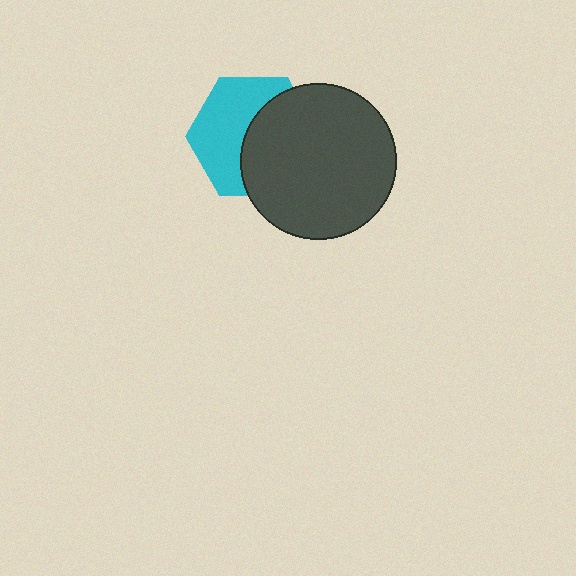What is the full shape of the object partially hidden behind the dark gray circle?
The partially hidden object is a cyan hexagon.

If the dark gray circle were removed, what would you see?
You would see the complete cyan hexagon.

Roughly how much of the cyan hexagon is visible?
About half of it is visible (roughly 51%).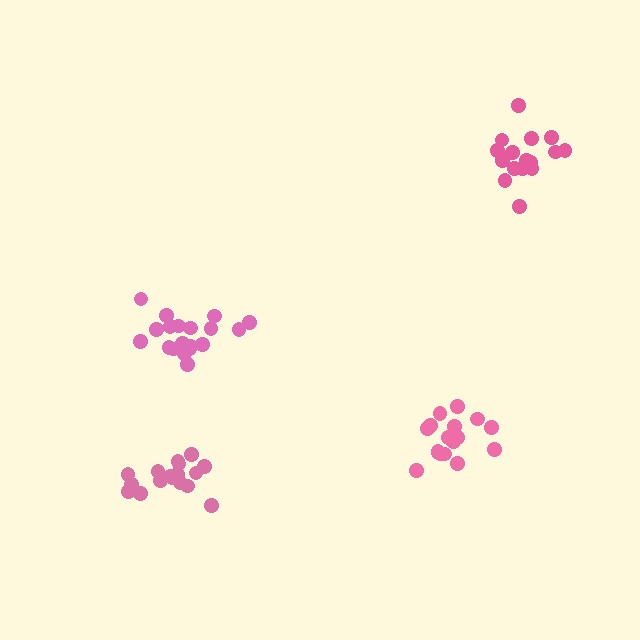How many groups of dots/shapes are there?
There are 4 groups.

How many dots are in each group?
Group 1: 17 dots, Group 2: 19 dots, Group 3: 19 dots, Group 4: 16 dots (71 total).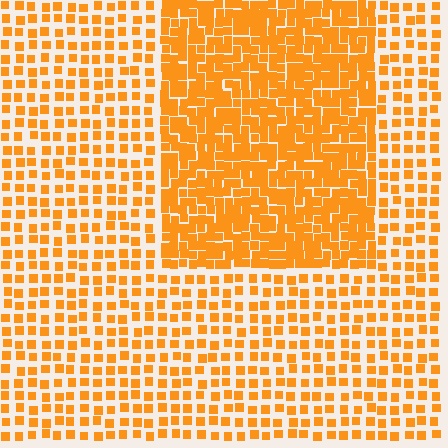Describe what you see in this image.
The image contains small orange elements arranged at two different densities. A rectangle-shaped region is visible where the elements are more densely packed than the surrounding area.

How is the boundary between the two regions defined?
The boundary is defined by a change in element density (approximately 2.1x ratio). All elements are the same color, size, and shape.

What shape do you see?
I see a rectangle.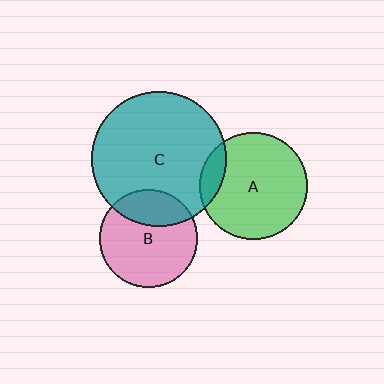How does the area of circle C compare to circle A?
Approximately 1.6 times.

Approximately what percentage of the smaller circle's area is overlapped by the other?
Approximately 10%.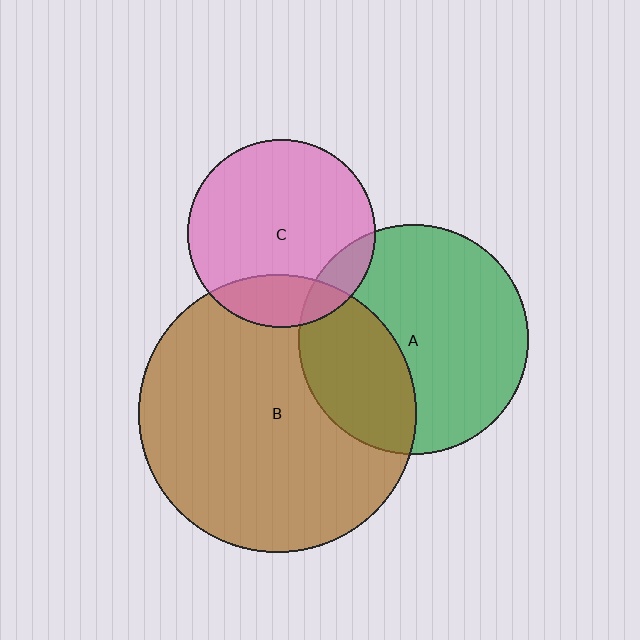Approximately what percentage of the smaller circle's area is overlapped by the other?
Approximately 10%.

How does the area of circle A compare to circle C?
Approximately 1.5 times.